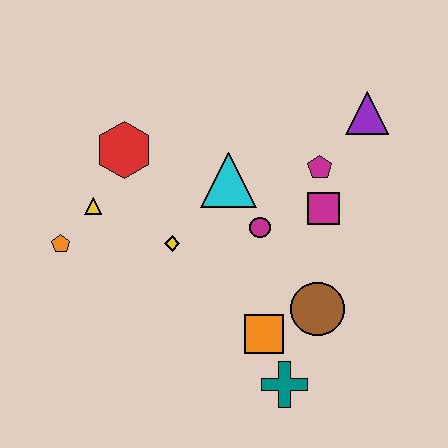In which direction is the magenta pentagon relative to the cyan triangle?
The magenta pentagon is to the right of the cyan triangle.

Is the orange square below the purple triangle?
Yes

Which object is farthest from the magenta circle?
The orange pentagon is farthest from the magenta circle.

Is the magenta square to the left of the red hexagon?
No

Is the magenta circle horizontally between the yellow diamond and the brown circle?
Yes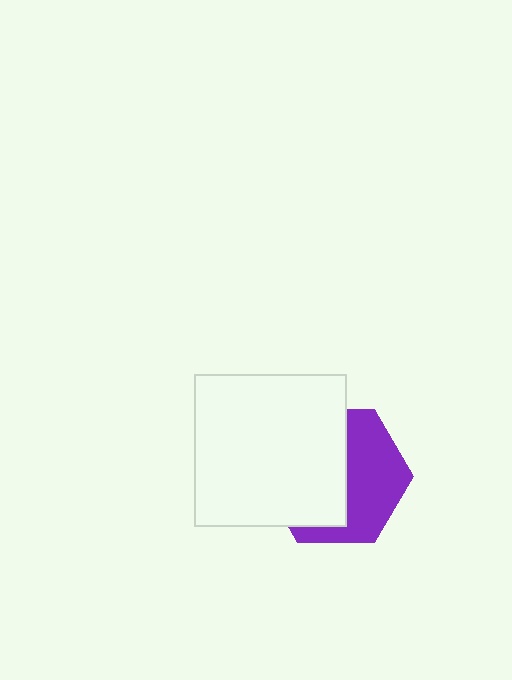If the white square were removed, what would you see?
You would see the complete purple hexagon.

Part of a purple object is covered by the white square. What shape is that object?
It is a hexagon.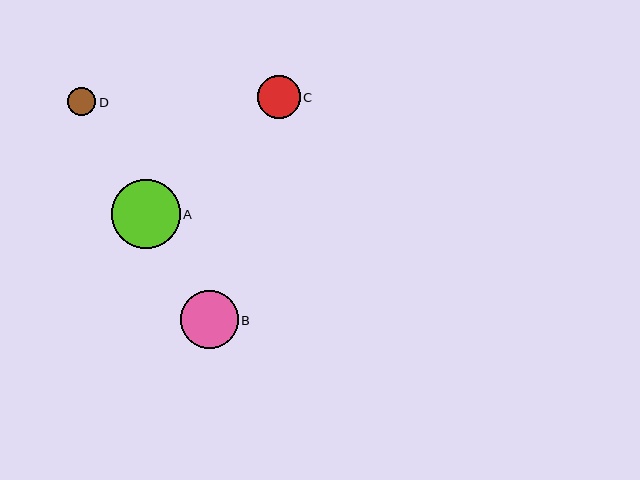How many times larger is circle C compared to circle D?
Circle C is approximately 1.5 times the size of circle D.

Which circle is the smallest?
Circle D is the smallest with a size of approximately 28 pixels.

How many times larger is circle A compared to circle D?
Circle A is approximately 2.4 times the size of circle D.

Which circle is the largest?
Circle A is the largest with a size of approximately 68 pixels.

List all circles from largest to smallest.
From largest to smallest: A, B, C, D.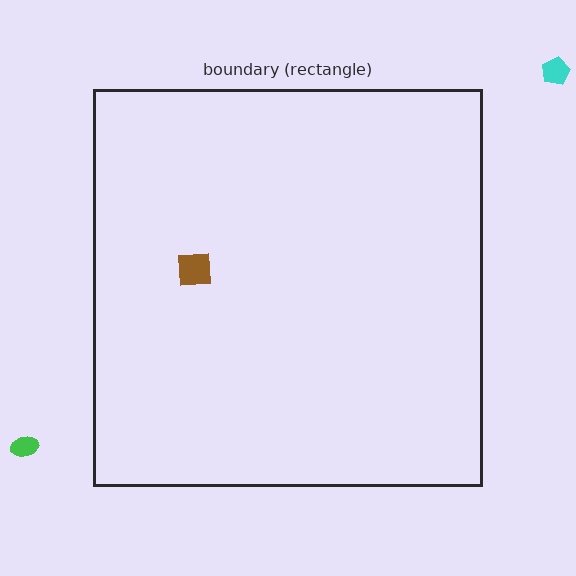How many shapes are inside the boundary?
1 inside, 2 outside.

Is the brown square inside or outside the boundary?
Inside.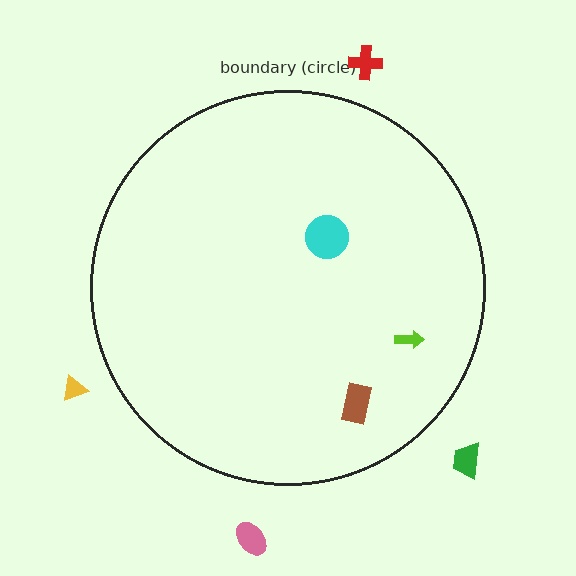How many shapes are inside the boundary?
3 inside, 4 outside.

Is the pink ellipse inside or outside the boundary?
Outside.